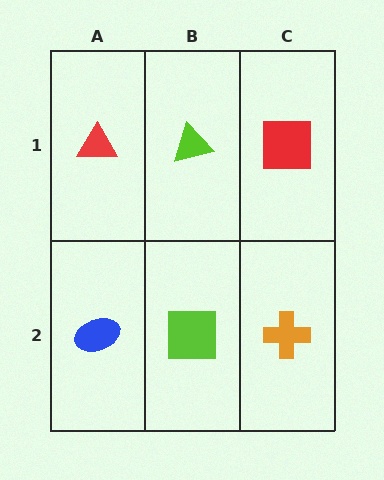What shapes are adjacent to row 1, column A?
A blue ellipse (row 2, column A), a lime triangle (row 1, column B).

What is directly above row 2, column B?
A lime triangle.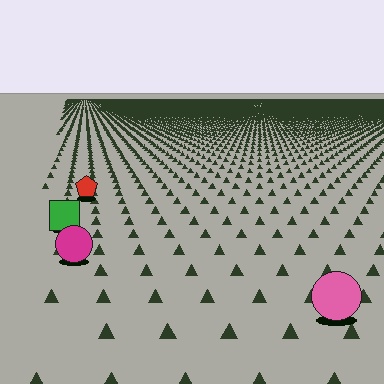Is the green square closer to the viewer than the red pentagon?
Yes. The green square is closer — you can tell from the texture gradient: the ground texture is coarser near it.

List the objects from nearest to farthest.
From nearest to farthest: the pink circle, the magenta circle, the green square, the red pentagon.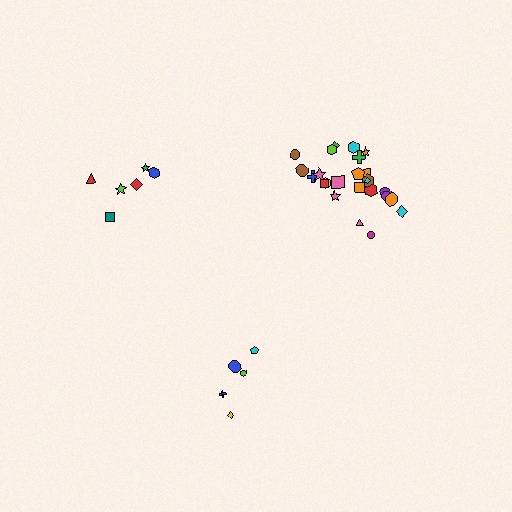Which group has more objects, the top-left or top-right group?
The top-right group.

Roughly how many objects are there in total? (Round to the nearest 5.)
Roughly 35 objects in total.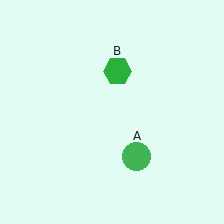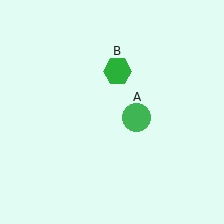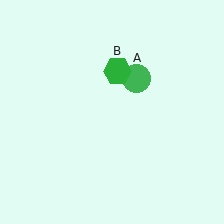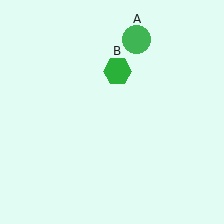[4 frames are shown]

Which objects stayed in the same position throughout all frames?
Green hexagon (object B) remained stationary.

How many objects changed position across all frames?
1 object changed position: green circle (object A).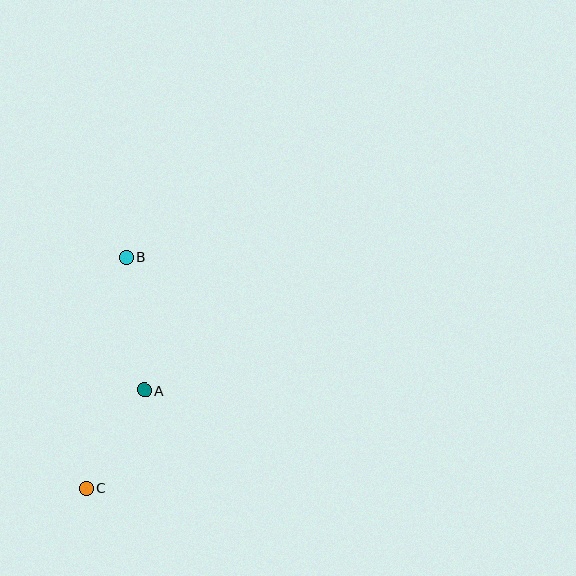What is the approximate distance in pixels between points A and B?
The distance between A and B is approximately 134 pixels.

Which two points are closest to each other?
Points A and C are closest to each other.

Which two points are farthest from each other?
Points B and C are farthest from each other.